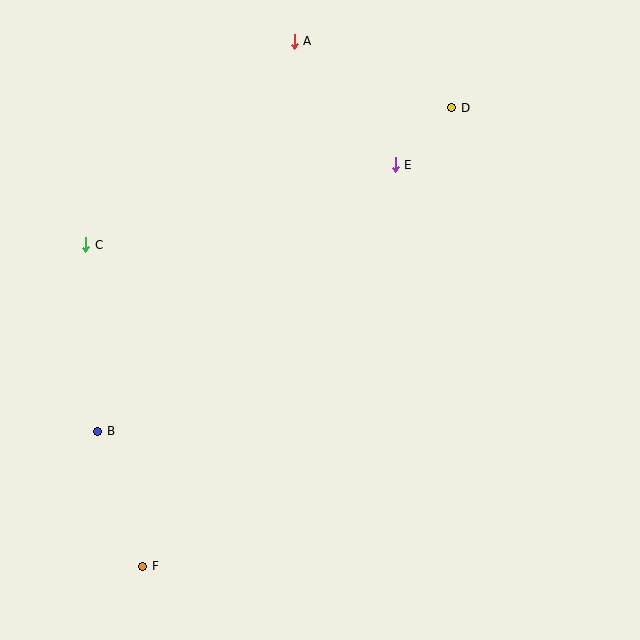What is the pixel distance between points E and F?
The distance between E and F is 474 pixels.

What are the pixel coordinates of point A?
Point A is at (294, 41).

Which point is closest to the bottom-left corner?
Point F is closest to the bottom-left corner.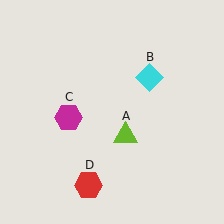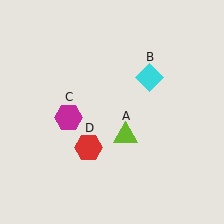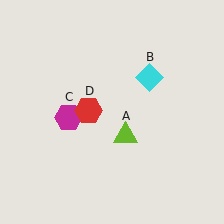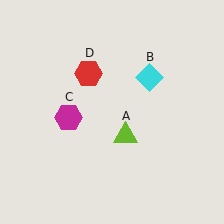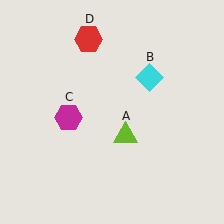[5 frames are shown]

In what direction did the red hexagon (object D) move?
The red hexagon (object D) moved up.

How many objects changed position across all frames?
1 object changed position: red hexagon (object D).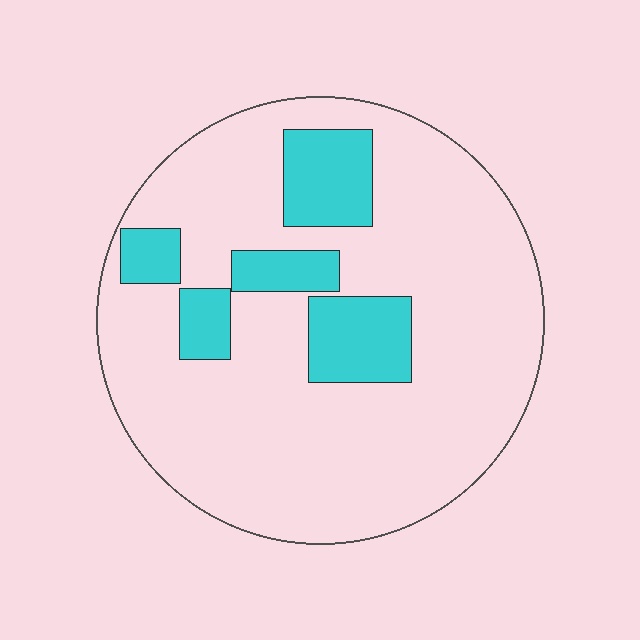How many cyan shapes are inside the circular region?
5.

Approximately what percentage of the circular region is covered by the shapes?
Approximately 20%.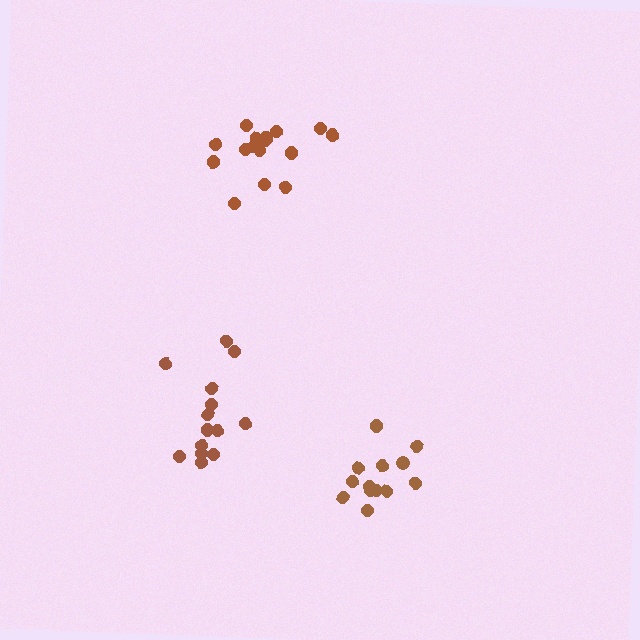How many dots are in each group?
Group 1: 16 dots, Group 2: 13 dots, Group 3: 14 dots (43 total).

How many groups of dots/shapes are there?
There are 3 groups.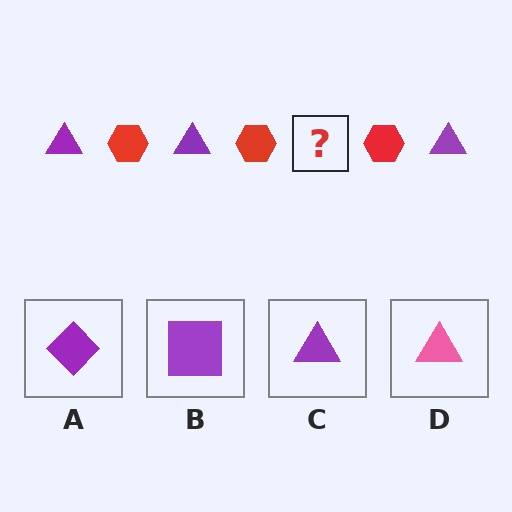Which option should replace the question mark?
Option C.